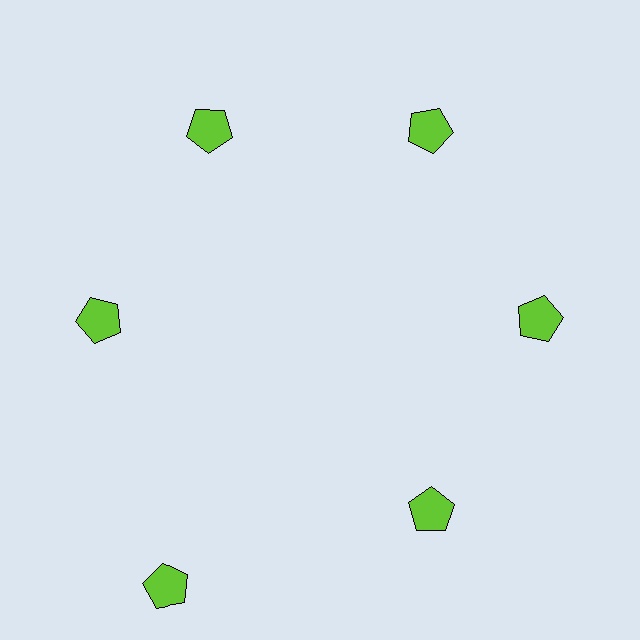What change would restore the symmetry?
The symmetry would be restored by moving it inward, back onto the ring so that all 6 pentagons sit at equal angles and equal distance from the center.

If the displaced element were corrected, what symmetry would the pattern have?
It would have 6-fold rotational symmetry — the pattern would map onto itself every 60 degrees.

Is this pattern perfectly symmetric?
No. The 6 lime pentagons are arranged in a ring, but one element near the 7 o'clock position is pushed outward from the center, breaking the 6-fold rotational symmetry.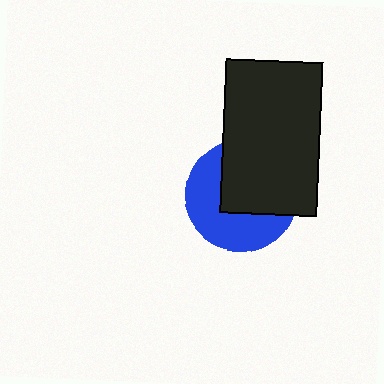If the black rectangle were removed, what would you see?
You would see the complete blue circle.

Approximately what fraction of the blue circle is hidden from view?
Roughly 51% of the blue circle is hidden behind the black rectangle.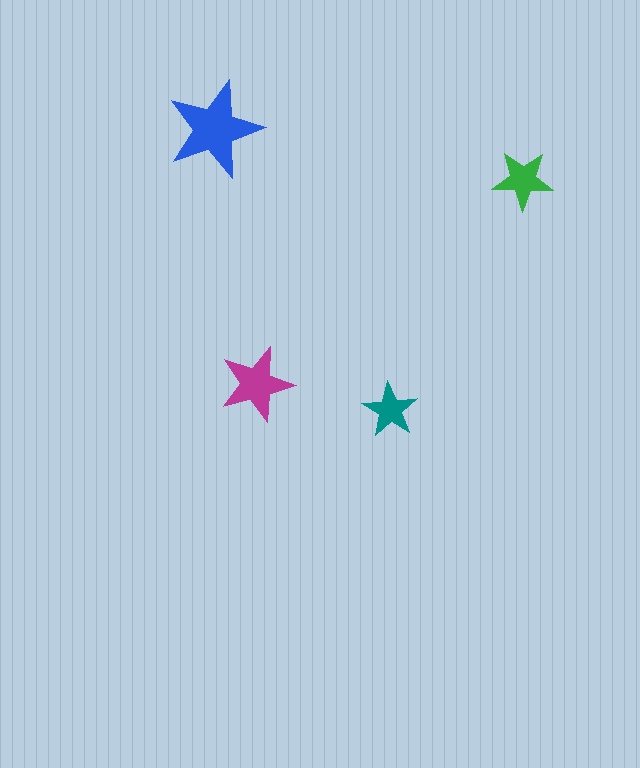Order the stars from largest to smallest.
the blue one, the magenta one, the green one, the teal one.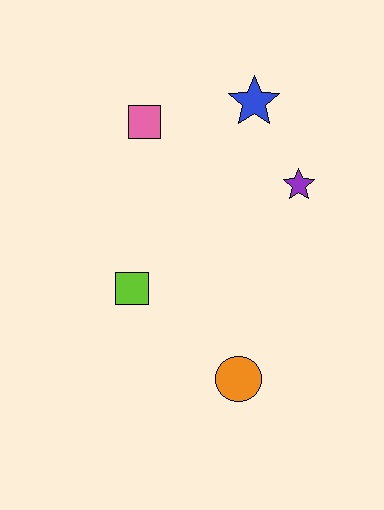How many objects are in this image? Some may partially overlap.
There are 5 objects.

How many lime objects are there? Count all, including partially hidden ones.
There is 1 lime object.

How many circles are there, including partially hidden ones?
There is 1 circle.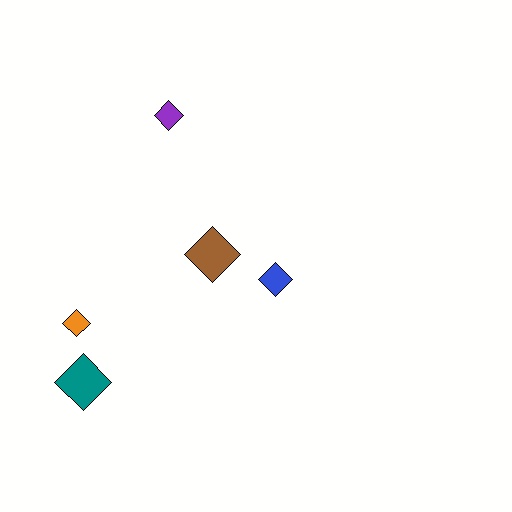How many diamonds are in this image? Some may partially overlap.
There are 5 diamonds.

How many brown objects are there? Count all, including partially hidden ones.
There is 1 brown object.